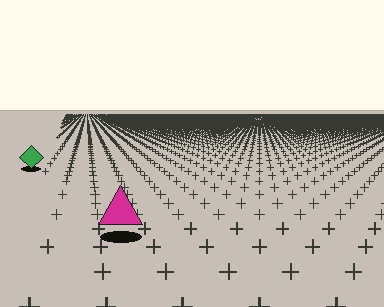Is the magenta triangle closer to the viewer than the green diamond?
Yes. The magenta triangle is closer — you can tell from the texture gradient: the ground texture is coarser near it.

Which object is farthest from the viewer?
The green diamond is farthest from the viewer. It appears smaller and the ground texture around it is denser.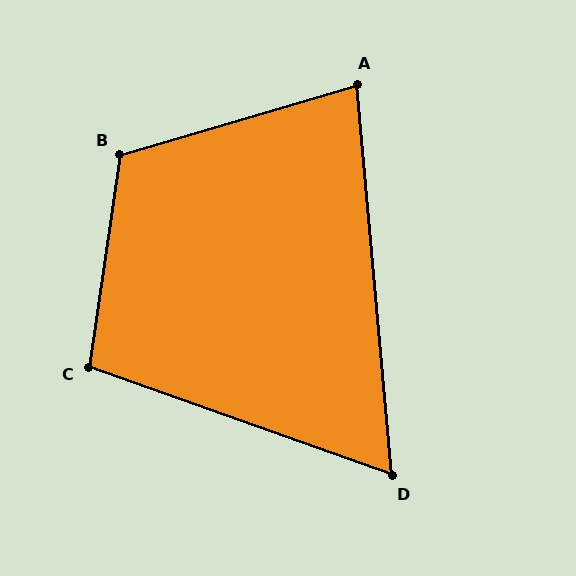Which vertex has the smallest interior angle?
D, at approximately 65 degrees.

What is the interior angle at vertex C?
Approximately 101 degrees (obtuse).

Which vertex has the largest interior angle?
B, at approximately 115 degrees.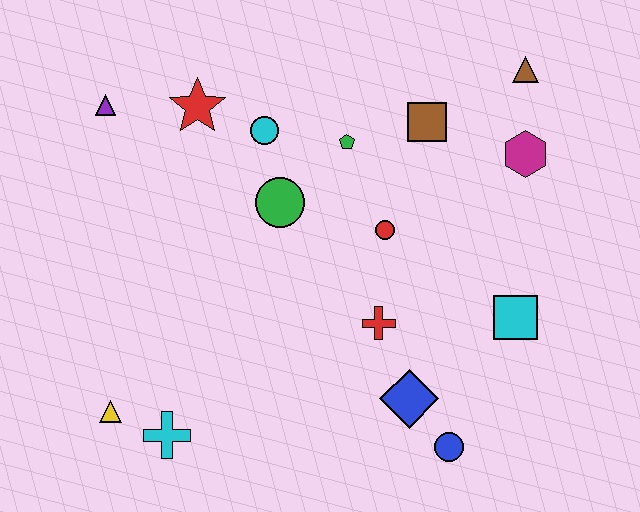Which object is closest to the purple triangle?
The red star is closest to the purple triangle.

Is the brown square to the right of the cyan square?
No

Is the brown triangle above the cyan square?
Yes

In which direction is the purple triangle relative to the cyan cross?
The purple triangle is above the cyan cross.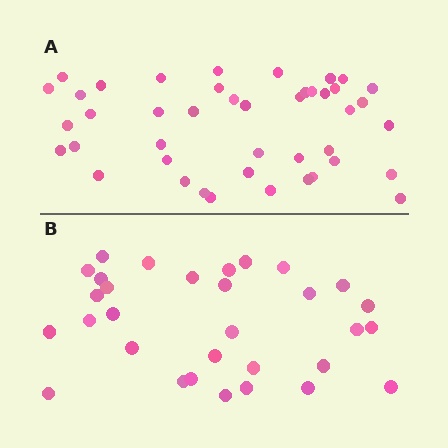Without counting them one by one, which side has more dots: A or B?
Region A (the top region) has more dots.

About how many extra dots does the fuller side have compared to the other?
Region A has roughly 12 or so more dots than region B.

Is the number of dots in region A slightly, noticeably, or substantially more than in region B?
Region A has noticeably more, but not dramatically so. The ratio is roughly 1.4 to 1.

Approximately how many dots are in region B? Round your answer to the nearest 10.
About 30 dots. (The exact count is 31, which rounds to 30.)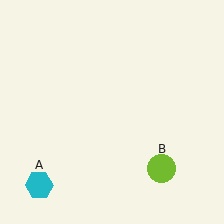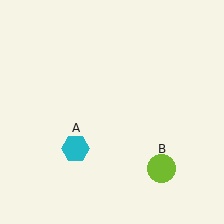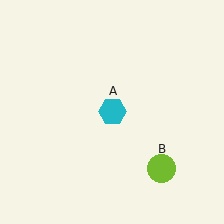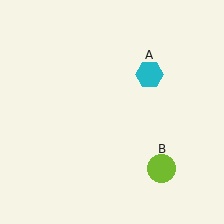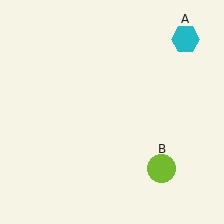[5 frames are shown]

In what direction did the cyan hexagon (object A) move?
The cyan hexagon (object A) moved up and to the right.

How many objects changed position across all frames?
1 object changed position: cyan hexagon (object A).